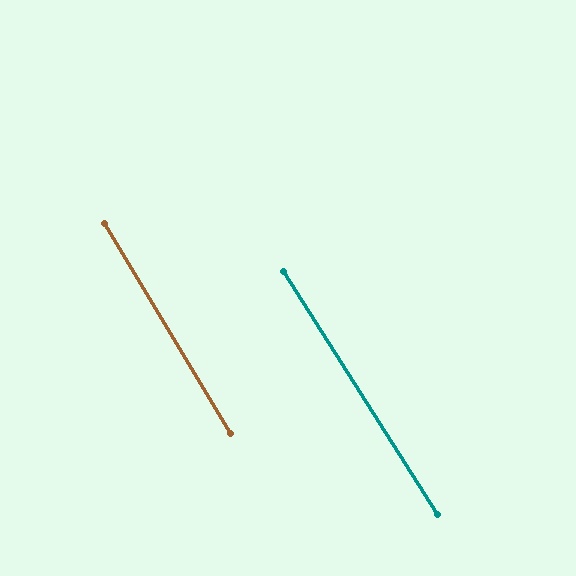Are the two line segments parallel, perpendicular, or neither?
Parallel — their directions differ by only 1.7°.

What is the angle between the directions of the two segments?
Approximately 2 degrees.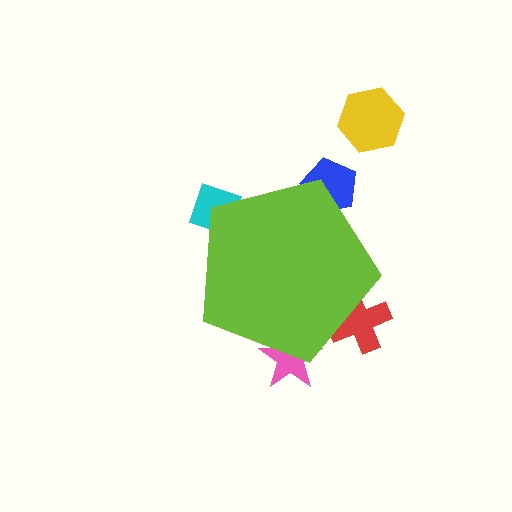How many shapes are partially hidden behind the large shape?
4 shapes are partially hidden.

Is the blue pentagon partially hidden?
Yes, the blue pentagon is partially hidden behind the lime pentagon.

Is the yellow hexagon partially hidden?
No, the yellow hexagon is fully visible.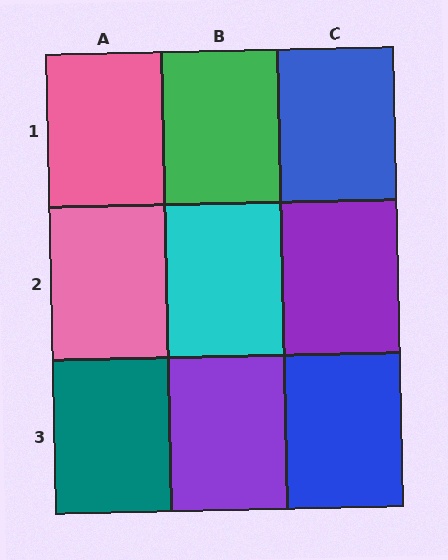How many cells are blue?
2 cells are blue.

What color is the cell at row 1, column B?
Green.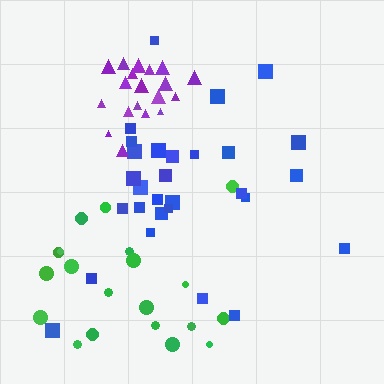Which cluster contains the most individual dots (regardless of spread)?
Blue (29).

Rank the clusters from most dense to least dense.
purple, blue, green.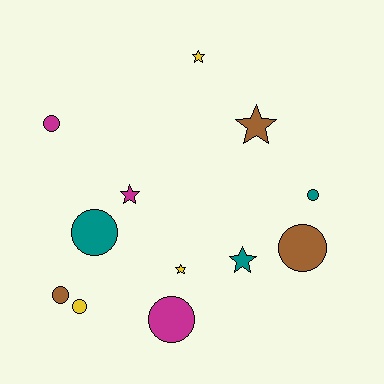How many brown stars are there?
There is 1 brown star.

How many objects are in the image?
There are 12 objects.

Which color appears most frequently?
Teal, with 3 objects.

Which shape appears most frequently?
Circle, with 7 objects.